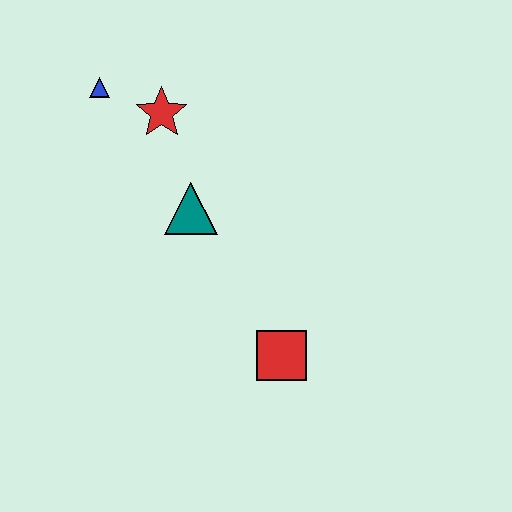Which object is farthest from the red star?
The red square is farthest from the red star.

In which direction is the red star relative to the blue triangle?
The red star is to the right of the blue triangle.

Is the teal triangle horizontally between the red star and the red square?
Yes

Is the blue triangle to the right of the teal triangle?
No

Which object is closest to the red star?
The blue triangle is closest to the red star.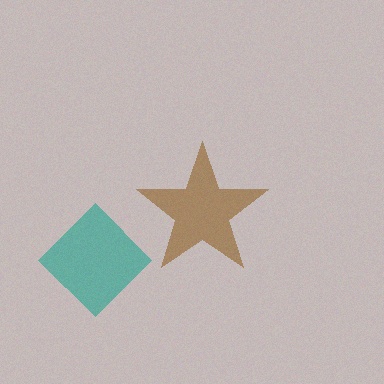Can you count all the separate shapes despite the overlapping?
Yes, there are 2 separate shapes.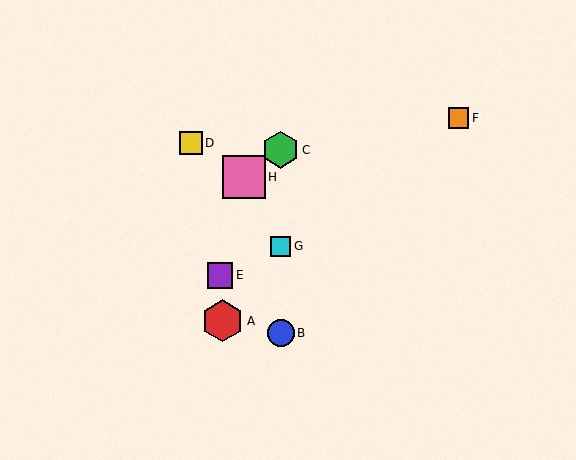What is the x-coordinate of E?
Object E is at x≈220.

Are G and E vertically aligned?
No, G is at x≈281 and E is at x≈220.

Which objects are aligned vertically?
Objects B, C, G are aligned vertically.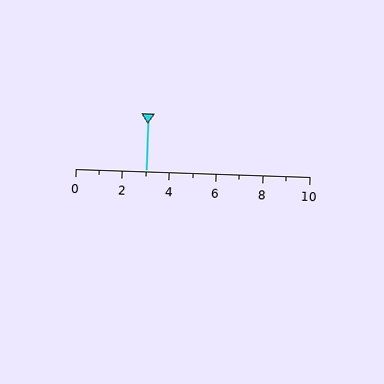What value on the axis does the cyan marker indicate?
The marker indicates approximately 3.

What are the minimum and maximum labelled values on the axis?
The axis runs from 0 to 10.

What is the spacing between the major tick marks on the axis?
The major ticks are spaced 2 apart.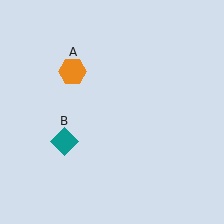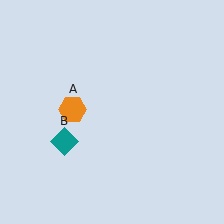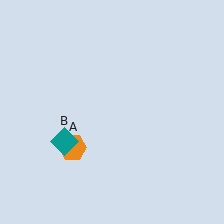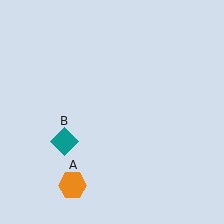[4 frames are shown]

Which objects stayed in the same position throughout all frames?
Teal diamond (object B) remained stationary.